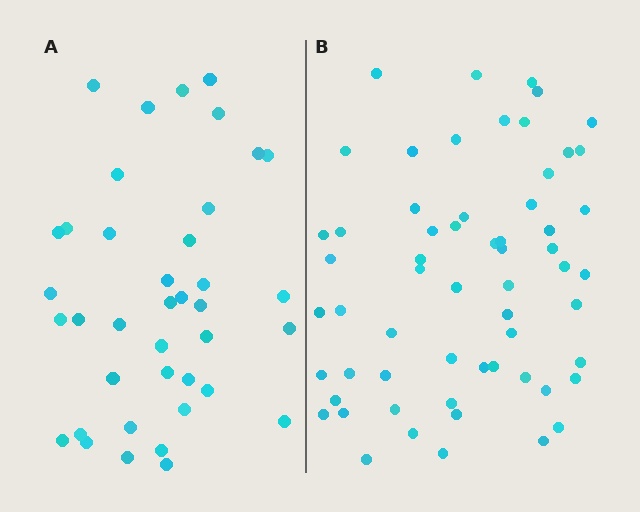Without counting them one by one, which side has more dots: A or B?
Region B (the right region) has more dots.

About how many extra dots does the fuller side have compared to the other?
Region B has approximately 20 more dots than region A.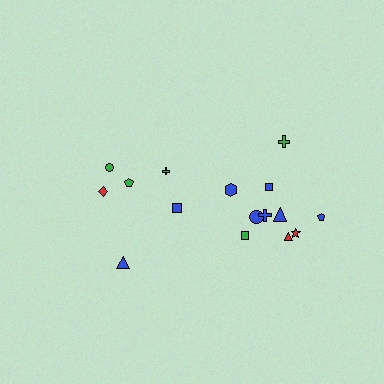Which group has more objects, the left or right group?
The right group.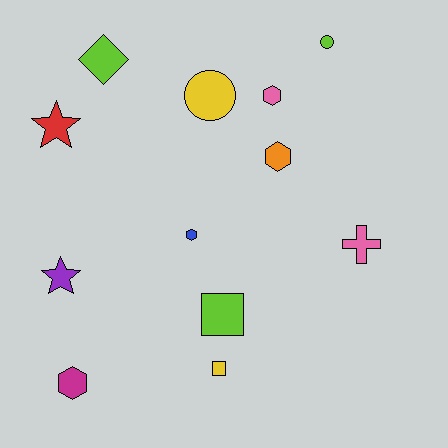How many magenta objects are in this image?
There is 1 magenta object.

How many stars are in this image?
There are 2 stars.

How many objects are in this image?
There are 12 objects.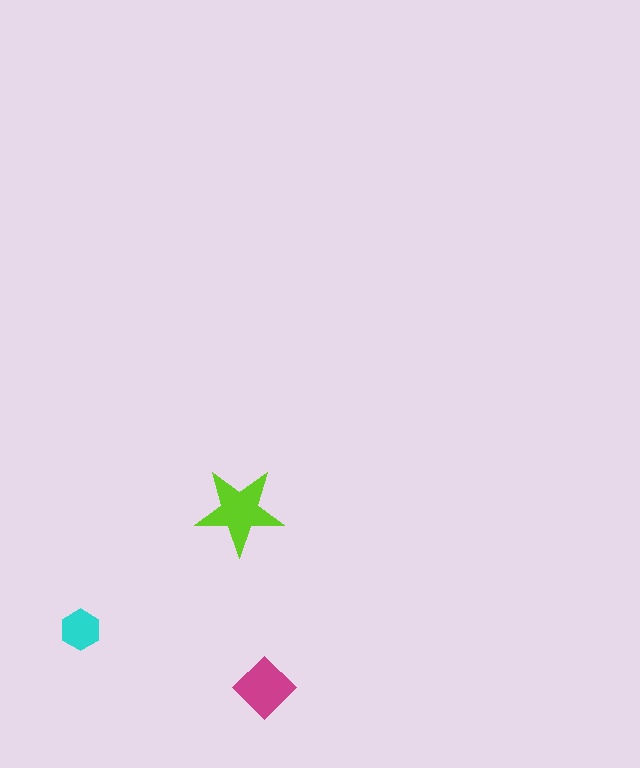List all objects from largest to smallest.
The lime star, the magenta diamond, the cyan hexagon.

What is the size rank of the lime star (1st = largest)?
1st.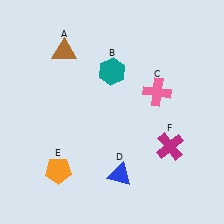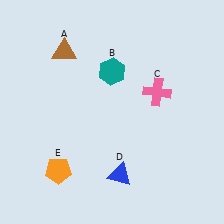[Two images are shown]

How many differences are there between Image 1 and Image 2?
There is 1 difference between the two images.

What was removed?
The magenta cross (F) was removed in Image 2.